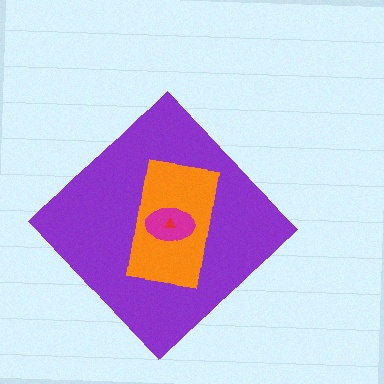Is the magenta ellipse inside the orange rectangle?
Yes.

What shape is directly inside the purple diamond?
The orange rectangle.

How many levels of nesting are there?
4.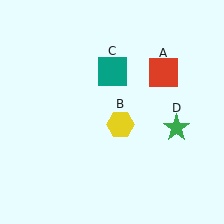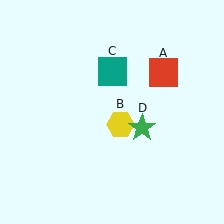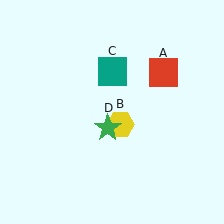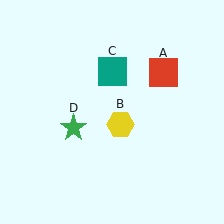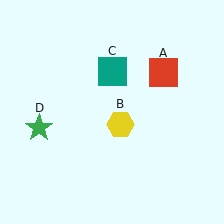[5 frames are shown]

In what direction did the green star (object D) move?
The green star (object D) moved left.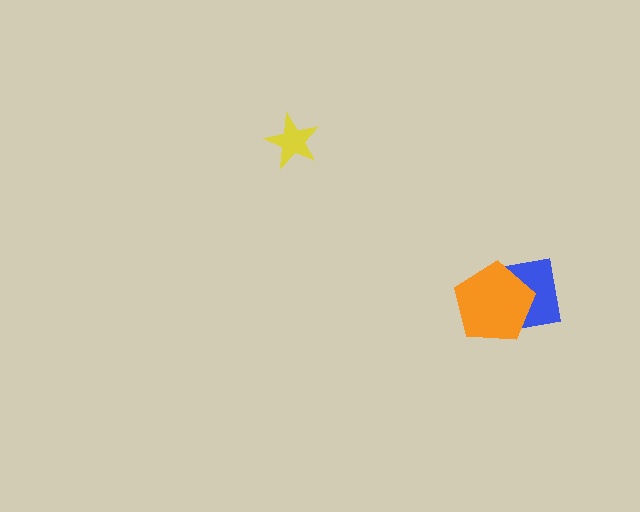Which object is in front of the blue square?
The orange pentagon is in front of the blue square.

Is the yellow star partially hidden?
No, no other shape covers it.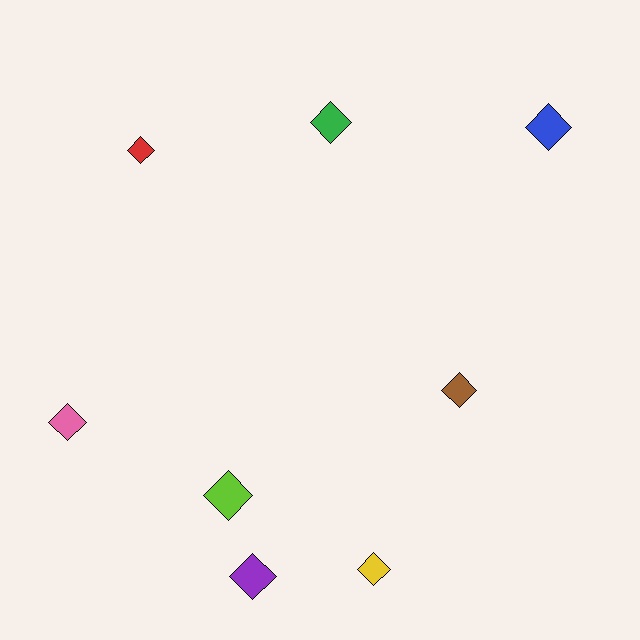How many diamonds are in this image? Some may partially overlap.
There are 8 diamonds.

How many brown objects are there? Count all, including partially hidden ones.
There is 1 brown object.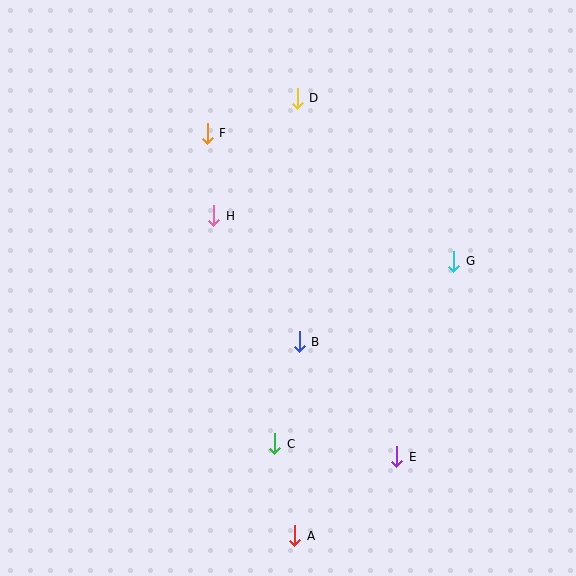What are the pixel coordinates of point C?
Point C is at (275, 444).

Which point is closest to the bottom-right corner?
Point E is closest to the bottom-right corner.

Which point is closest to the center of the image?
Point B at (299, 342) is closest to the center.